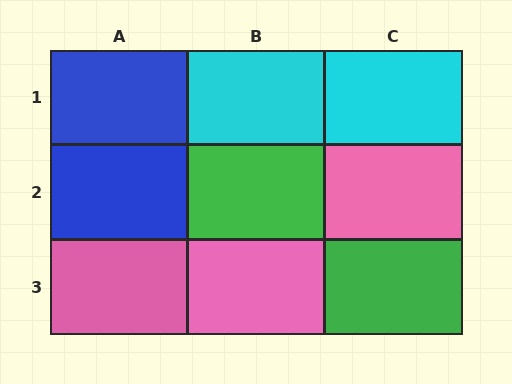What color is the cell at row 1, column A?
Blue.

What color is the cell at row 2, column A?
Blue.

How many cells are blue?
2 cells are blue.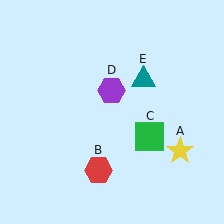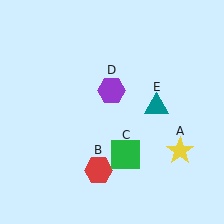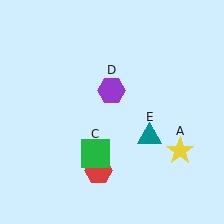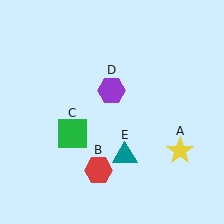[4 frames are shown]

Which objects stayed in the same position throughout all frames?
Yellow star (object A) and red hexagon (object B) and purple hexagon (object D) remained stationary.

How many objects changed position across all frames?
2 objects changed position: green square (object C), teal triangle (object E).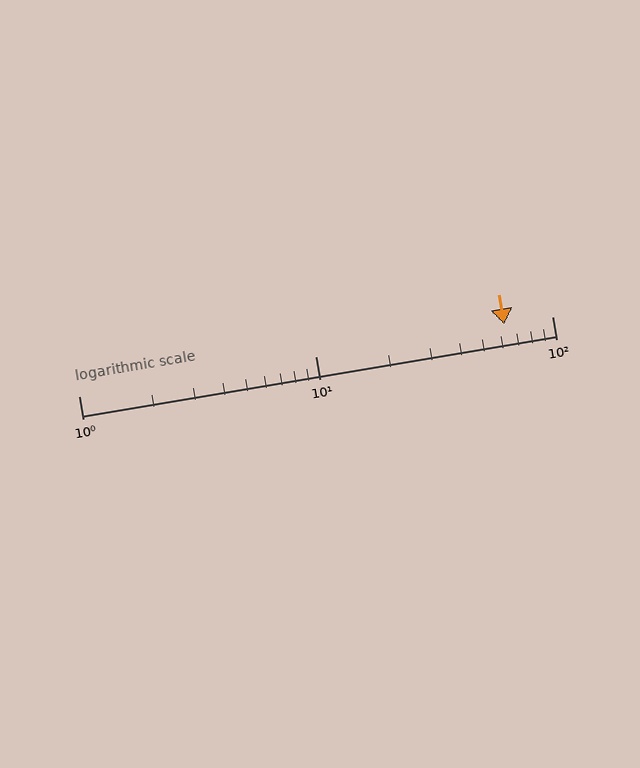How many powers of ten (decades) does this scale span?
The scale spans 2 decades, from 1 to 100.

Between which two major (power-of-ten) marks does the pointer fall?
The pointer is between 10 and 100.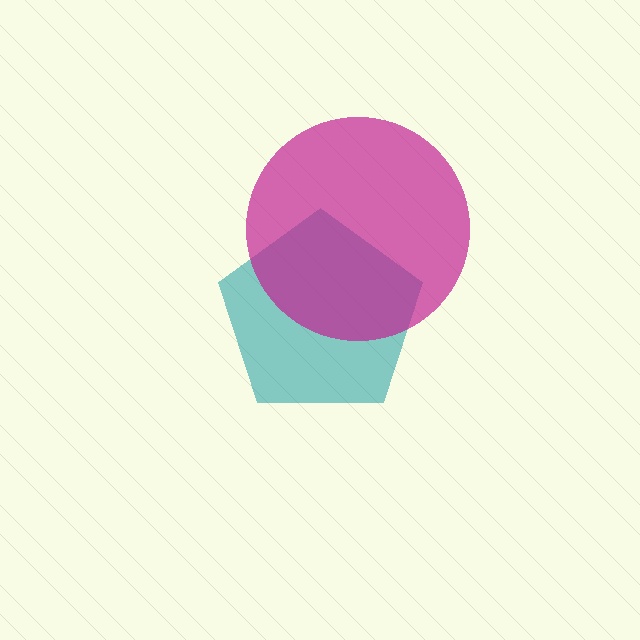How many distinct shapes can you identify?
There are 2 distinct shapes: a teal pentagon, a magenta circle.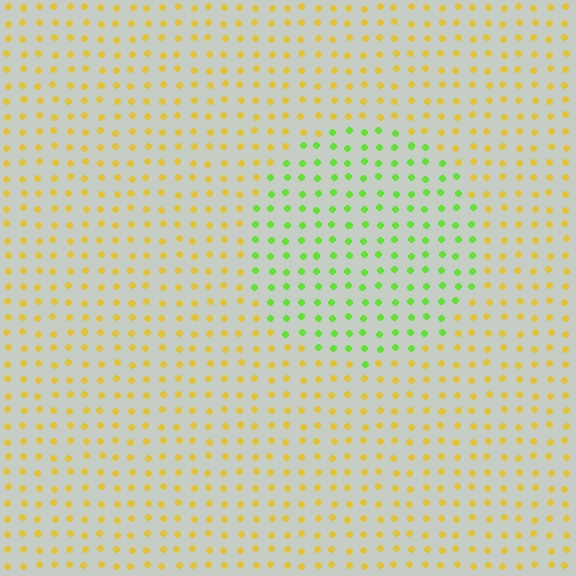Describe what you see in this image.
The image is filled with small yellow elements in a uniform arrangement. A circle-shaped region is visible where the elements are tinted to a slightly different hue, forming a subtle color boundary.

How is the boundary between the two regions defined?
The boundary is defined purely by a slight shift in hue (about 55 degrees). Spacing, size, and orientation are identical on both sides.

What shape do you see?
I see a circle.